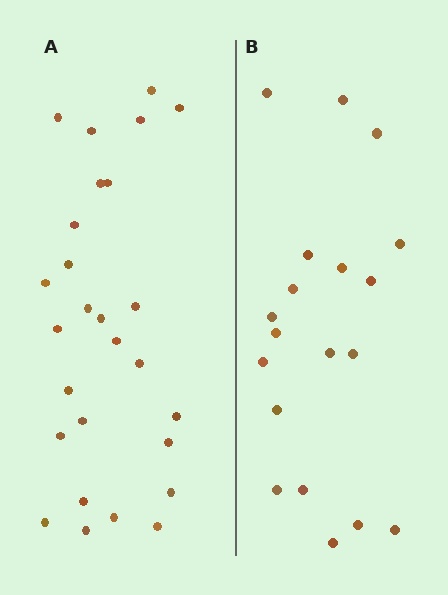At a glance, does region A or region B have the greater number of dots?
Region A (the left region) has more dots.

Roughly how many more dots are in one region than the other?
Region A has roughly 8 or so more dots than region B.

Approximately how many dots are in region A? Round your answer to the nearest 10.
About 30 dots. (The exact count is 27, which rounds to 30.)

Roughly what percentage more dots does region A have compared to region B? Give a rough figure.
About 40% more.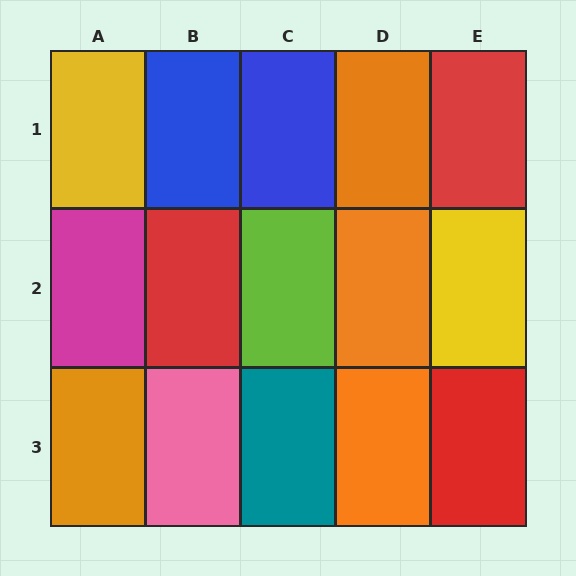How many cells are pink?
1 cell is pink.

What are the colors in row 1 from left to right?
Yellow, blue, blue, orange, red.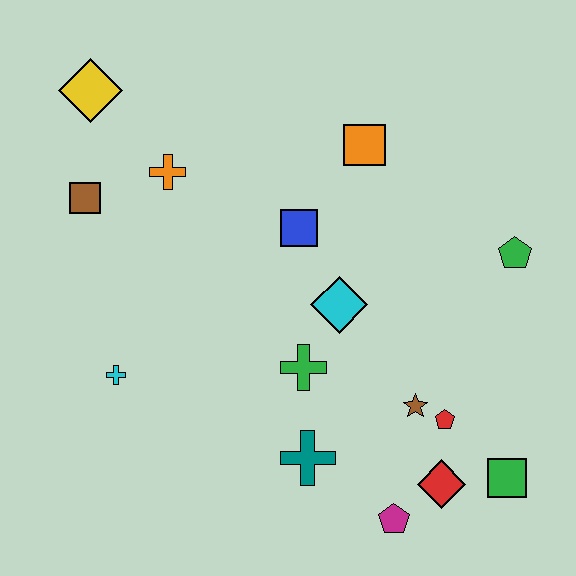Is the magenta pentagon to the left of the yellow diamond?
No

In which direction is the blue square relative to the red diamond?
The blue square is above the red diamond.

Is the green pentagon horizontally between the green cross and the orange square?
No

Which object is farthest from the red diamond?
The yellow diamond is farthest from the red diamond.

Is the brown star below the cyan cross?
Yes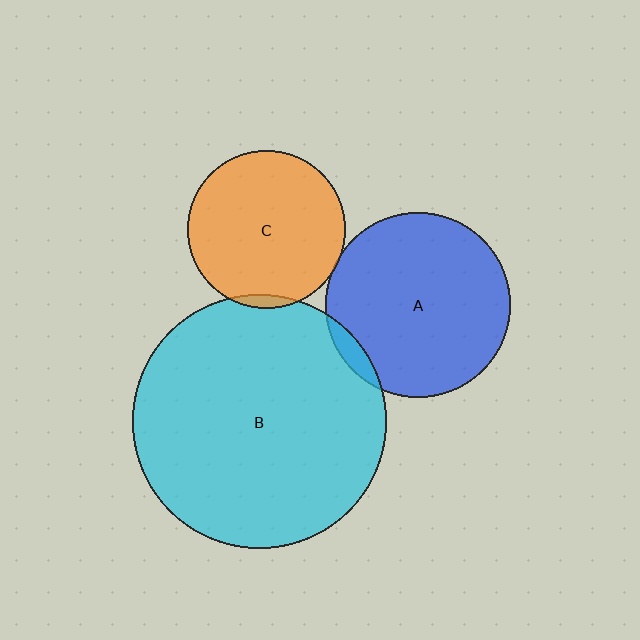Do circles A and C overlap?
Yes.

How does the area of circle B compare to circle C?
Approximately 2.6 times.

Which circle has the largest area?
Circle B (cyan).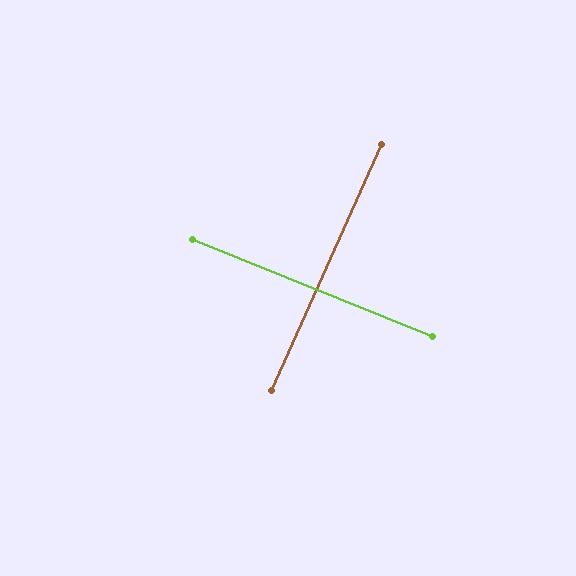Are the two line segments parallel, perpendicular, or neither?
Perpendicular — they meet at approximately 88°.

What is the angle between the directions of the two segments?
Approximately 88 degrees.